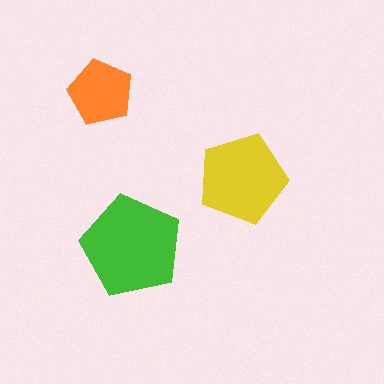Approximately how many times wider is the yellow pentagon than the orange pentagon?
About 1.5 times wider.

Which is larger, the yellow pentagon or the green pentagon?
The green one.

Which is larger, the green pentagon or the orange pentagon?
The green one.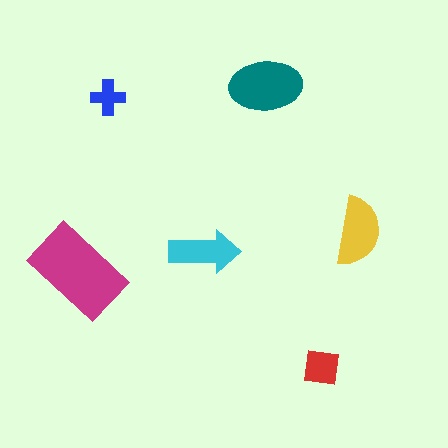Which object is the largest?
The magenta rectangle.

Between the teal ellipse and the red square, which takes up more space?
The teal ellipse.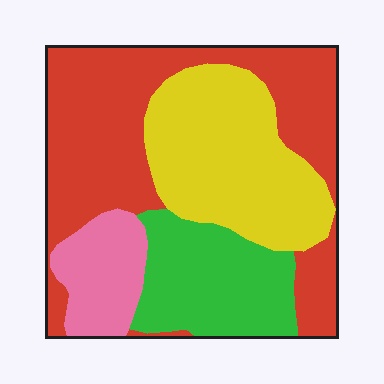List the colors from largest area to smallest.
From largest to smallest: red, yellow, green, pink.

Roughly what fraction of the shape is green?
Green covers roughly 20% of the shape.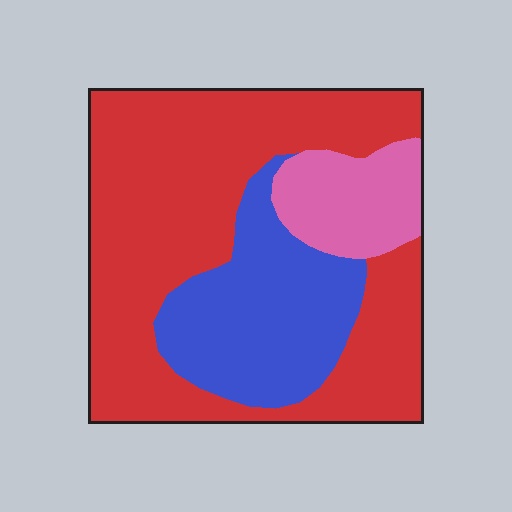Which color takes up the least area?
Pink, at roughly 15%.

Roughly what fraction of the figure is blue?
Blue covers 26% of the figure.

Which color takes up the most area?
Red, at roughly 60%.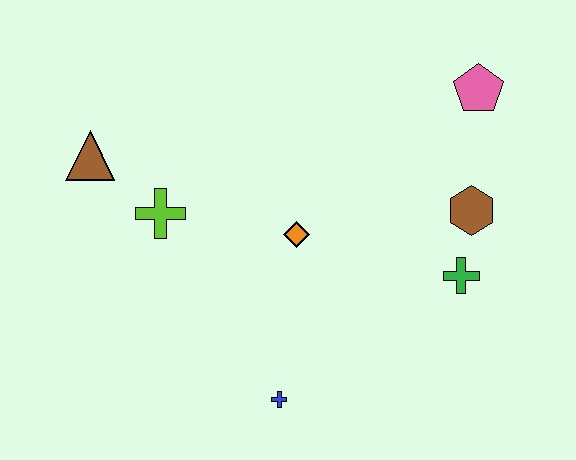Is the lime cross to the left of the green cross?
Yes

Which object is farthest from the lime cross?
The pink pentagon is farthest from the lime cross.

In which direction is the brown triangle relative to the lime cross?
The brown triangle is to the left of the lime cross.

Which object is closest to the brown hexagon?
The green cross is closest to the brown hexagon.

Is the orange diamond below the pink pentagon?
Yes